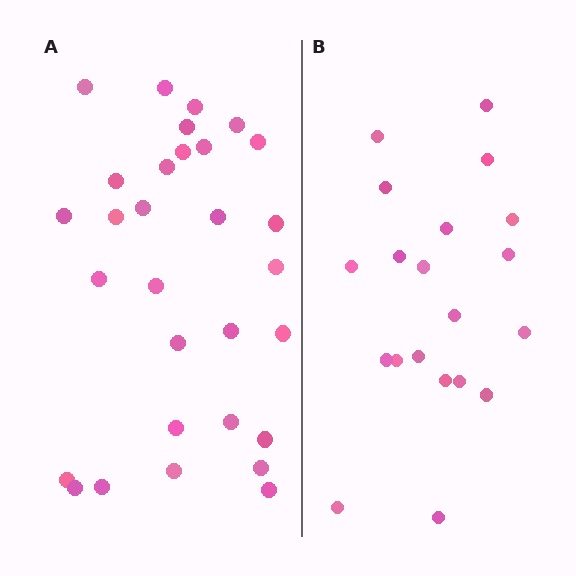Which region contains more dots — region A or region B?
Region A (the left region) has more dots.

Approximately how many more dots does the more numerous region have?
Region A has roughly 10 or so more dots than region B.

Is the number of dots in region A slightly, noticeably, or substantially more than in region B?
Region A has substantially more. The ratio is roughly 1.5 to 1.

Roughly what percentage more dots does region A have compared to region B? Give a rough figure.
About 50% more.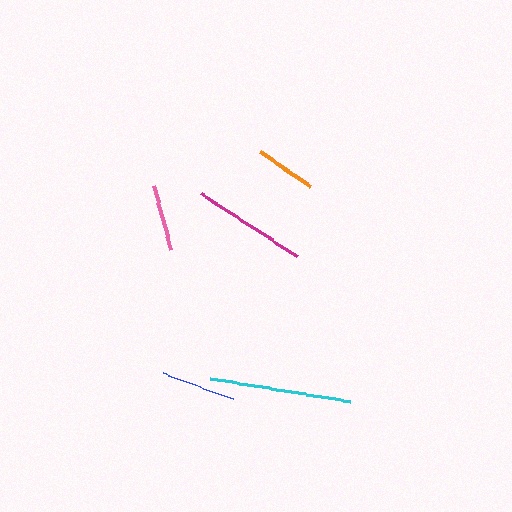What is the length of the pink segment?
The pink segment is approximately 66 pixels long.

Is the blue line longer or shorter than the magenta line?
The magenta line is longer than the blue line.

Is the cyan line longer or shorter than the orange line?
The cyan line is longer than the orange line.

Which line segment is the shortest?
The orange line is the shortest at approximately 61 pixels.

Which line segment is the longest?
The cyan line is the longest at approximately 140 pixels.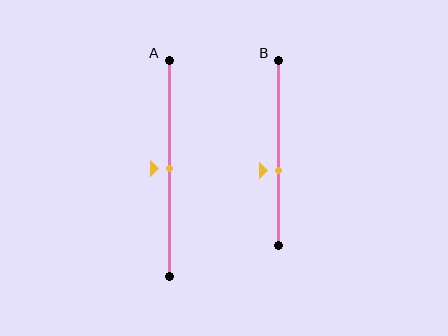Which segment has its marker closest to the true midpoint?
Segment A has its marker closest to the true midpoint.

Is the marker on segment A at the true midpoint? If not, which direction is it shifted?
Yes, the marker on segment A is at the true midpoint.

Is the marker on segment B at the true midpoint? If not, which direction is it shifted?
No, the marker on segment B is shifted downward by about 10% of the segment length.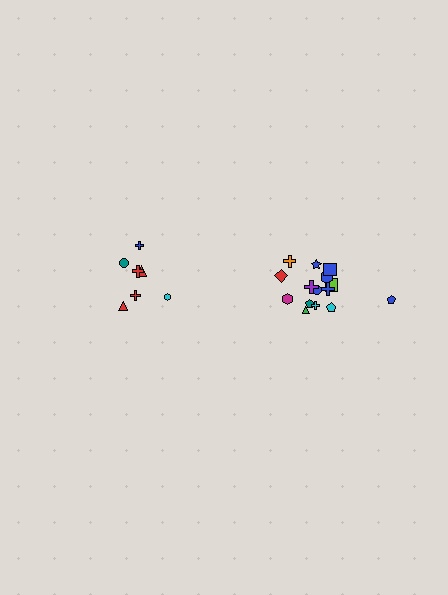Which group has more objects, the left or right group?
The right group.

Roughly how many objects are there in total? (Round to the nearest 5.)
Roughly 20 objects in total.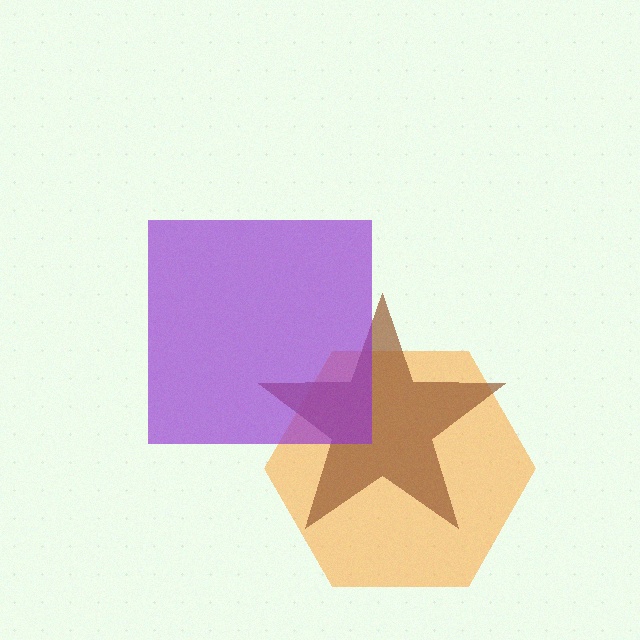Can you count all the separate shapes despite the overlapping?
Yes, there are 3 separate shapes.